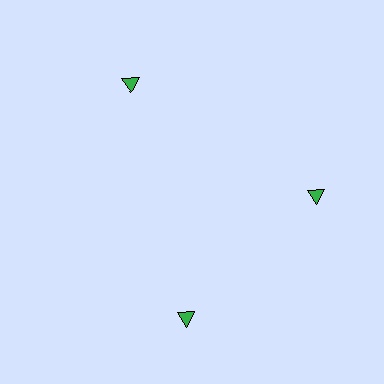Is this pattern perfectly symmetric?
No. The 3 green triangles are arranged in a ring, but one element near the 7 o'clock position is rotated out of alignment along the ring, breaking the 3-fold rotational symmetry.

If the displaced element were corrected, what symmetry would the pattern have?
It would have 3-fold rotational symmetry — the pattern would map onto itself every 120 degrees.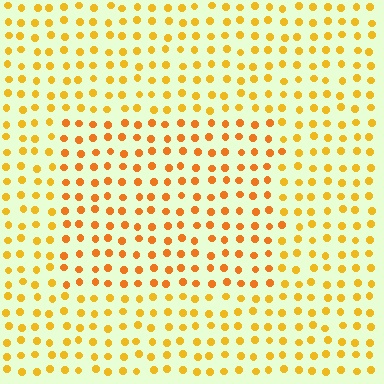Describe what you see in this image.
The image is filled with small yellow elements in a uniform arrangement. A rectangle-shaped region is visible where the elements are tinted to a slightly different hue, forming a subtle color boundary.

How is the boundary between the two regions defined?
The boundary is defined purely by a slight shift in hue (about 19 degrees). Spacing, size, and orientation are identical on both sides.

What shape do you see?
I see a rectangle.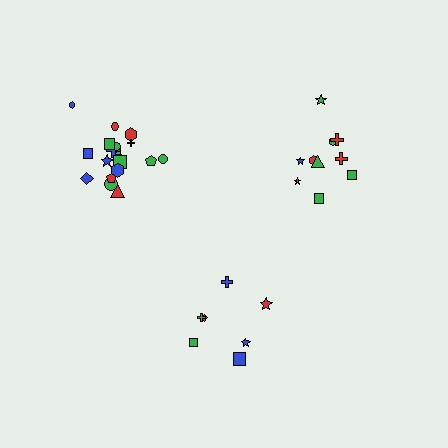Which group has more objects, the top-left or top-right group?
The top-left group.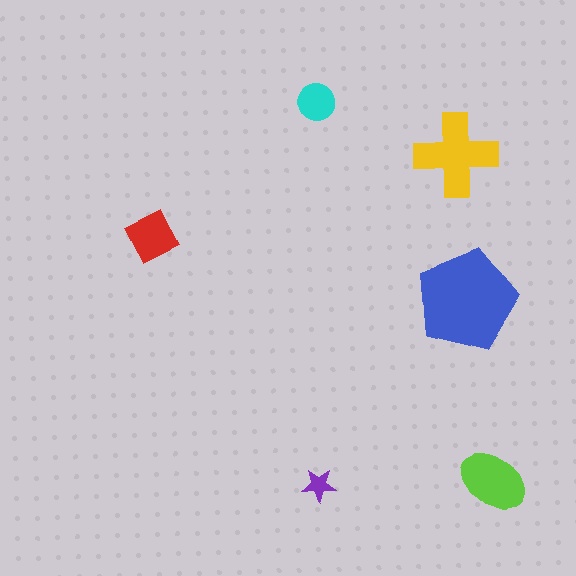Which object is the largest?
The blue pentagon.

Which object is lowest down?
The lime ellipse is bottommost.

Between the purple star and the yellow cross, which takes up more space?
The yellow cross.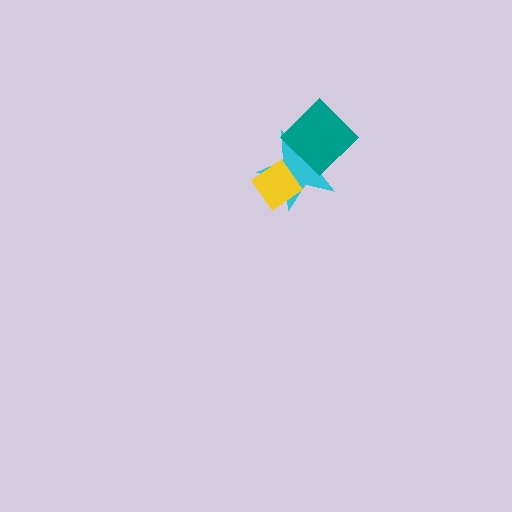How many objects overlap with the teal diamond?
1 object overlaps with the teal diamond.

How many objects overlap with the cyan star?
2 objects overlap with the cyan star.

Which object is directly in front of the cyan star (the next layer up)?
The teal diamond is directly in front of the cyan star.